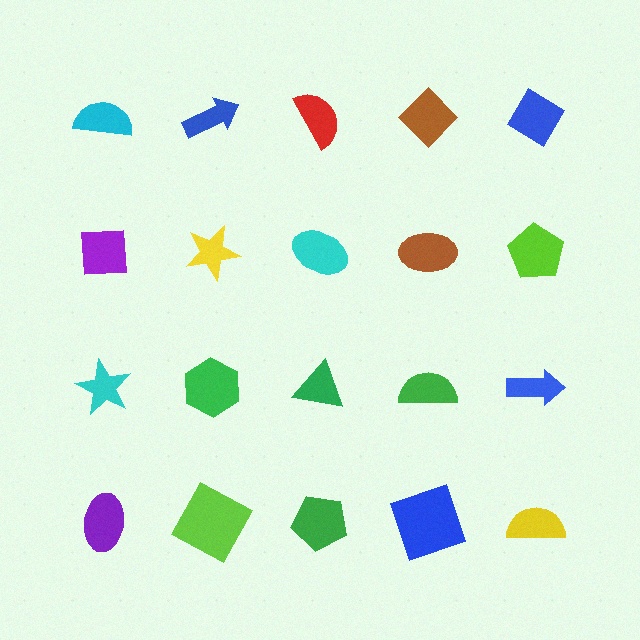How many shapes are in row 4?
5 shapes.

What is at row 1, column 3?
A red semicircle.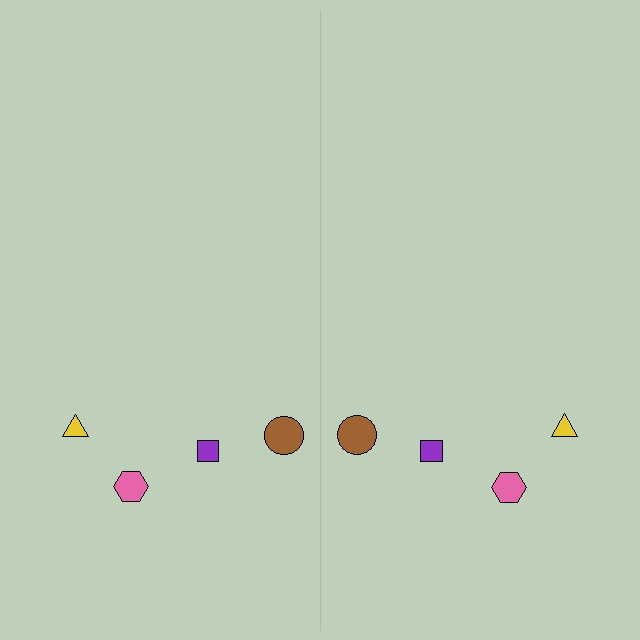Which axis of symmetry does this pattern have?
The pattern has a vertical axis of symmetry running through the center of the image.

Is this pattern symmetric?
Yes, this pattern has bilateral (reflection) symmetry.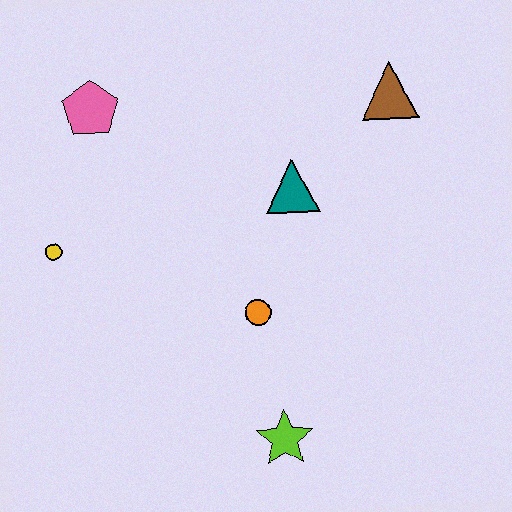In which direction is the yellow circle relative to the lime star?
The yellow circle is to the left of the lime star.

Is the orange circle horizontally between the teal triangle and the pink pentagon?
Yes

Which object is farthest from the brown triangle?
The yellow circle is farthest from the brown triangle.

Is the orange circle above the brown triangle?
No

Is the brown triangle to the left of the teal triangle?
No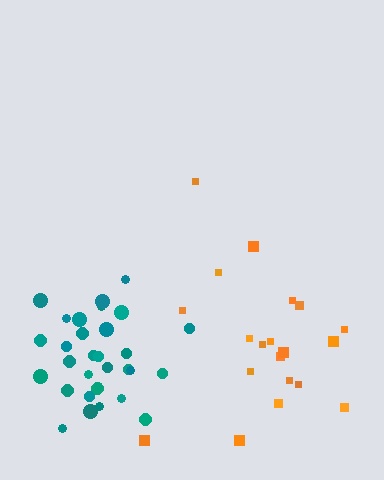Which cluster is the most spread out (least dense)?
Orange.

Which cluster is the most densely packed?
Teal.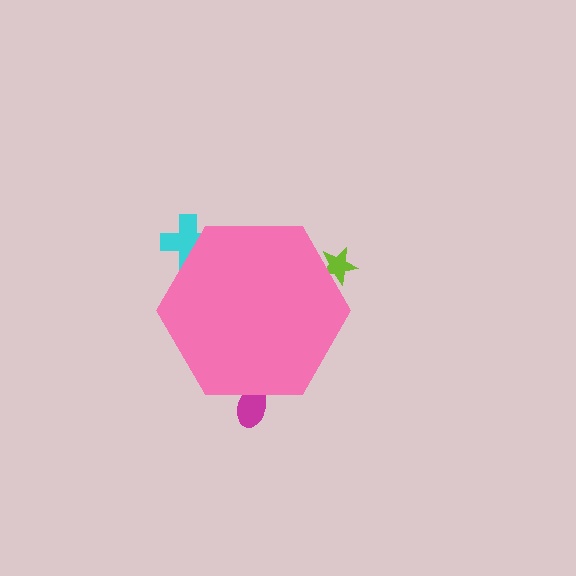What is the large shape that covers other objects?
A pink hexagon.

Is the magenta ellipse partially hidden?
Yes, the magenta ellipse is partially hidden behind the pink hexagon.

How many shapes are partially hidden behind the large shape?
3 shapes are partially hidden.